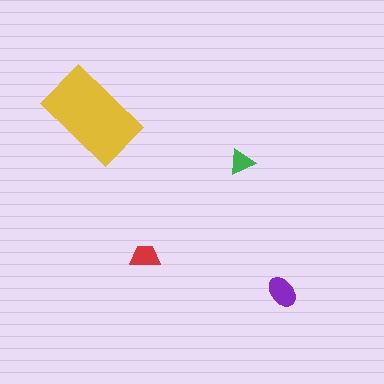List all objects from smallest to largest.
The green triangle, the red trapezoid, the purple ellipse, the yellow rectangle.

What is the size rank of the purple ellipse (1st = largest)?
2nd.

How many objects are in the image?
There are 4 objects in the image.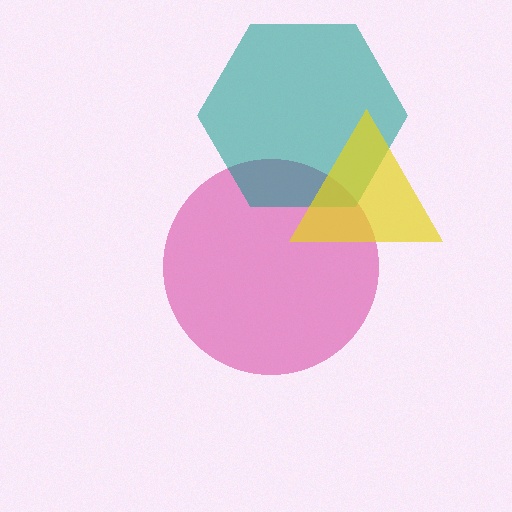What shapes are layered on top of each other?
The layered shapes are: a magenta circle, a teal hexagon, a yellow triangle.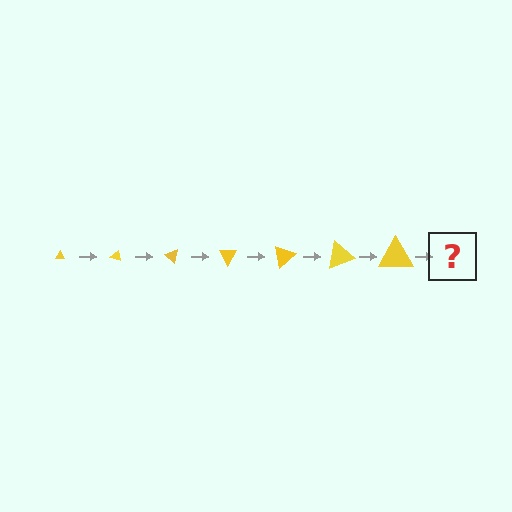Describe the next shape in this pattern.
It should be a triangle, larger than the previous one and rotated 140 degrees from the start.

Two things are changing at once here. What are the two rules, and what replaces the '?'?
The two rules are that the triangle grows larger each step and it rotates 20 degrees each step. The '?' should be a triangle, larger than the previous one and rotated 140 degrees from the start.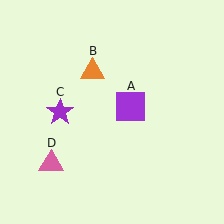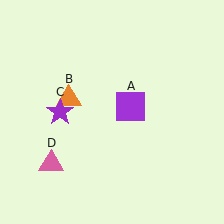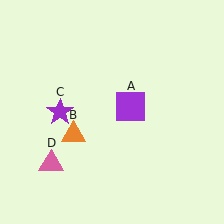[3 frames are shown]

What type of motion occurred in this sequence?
The orange triangle (object B) rotated counterclockwise around the center of the scene.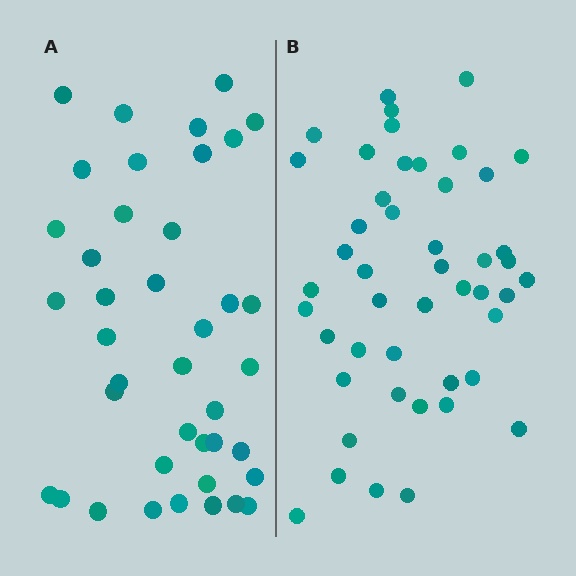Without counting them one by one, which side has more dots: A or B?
Region B (the right region) has more dots.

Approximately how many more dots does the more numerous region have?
Region B has roughly 8 or so more dots than region A.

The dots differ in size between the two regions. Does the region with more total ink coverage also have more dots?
No. Region A has more total ink coverage because its dots are larger, but region B actually contains more individual dots. Total area can be misleading — the number of items is what matters here.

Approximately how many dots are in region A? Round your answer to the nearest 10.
About 40 dots.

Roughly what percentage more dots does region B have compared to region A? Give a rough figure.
About 20% more.